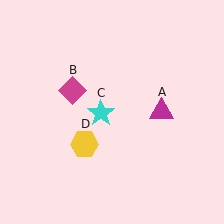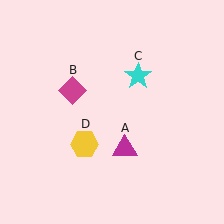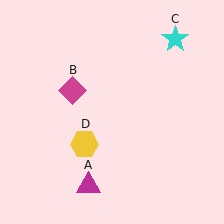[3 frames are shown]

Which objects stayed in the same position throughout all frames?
Magenta diamond (object B) and yellow hexagon (object D) remained stationary.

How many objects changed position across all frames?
2 objects changed position: magenta triangle (object A), cyan star (object C).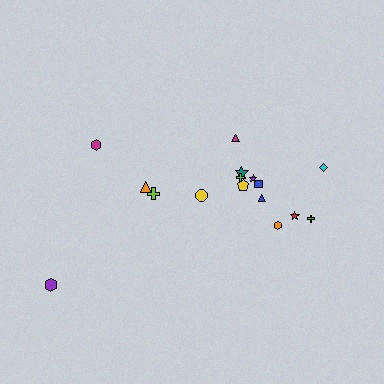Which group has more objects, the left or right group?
The right group.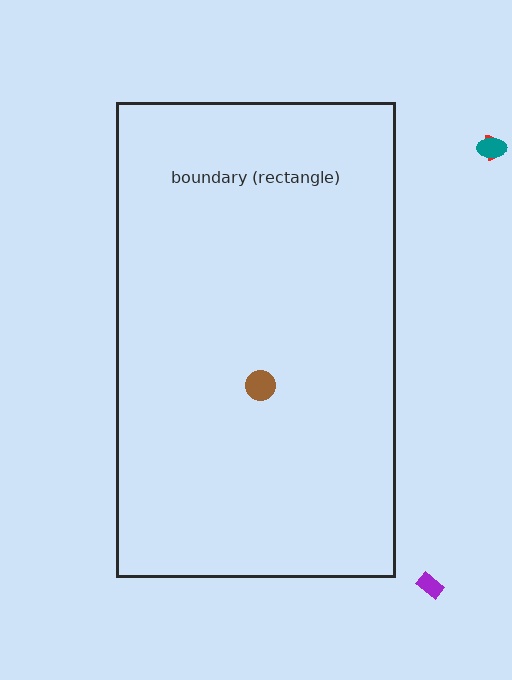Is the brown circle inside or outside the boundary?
Inside.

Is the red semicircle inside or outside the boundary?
Outside.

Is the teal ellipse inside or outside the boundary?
Outside.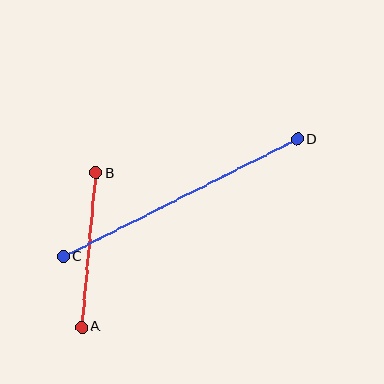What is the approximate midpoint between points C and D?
The midpoint is at approximately (180, 198) pixels.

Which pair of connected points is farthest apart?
Points C and D are farthest apart.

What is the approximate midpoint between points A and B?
The midpoint is at approximately (89, 250) pixels.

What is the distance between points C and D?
The distance is approximately 262 pixels.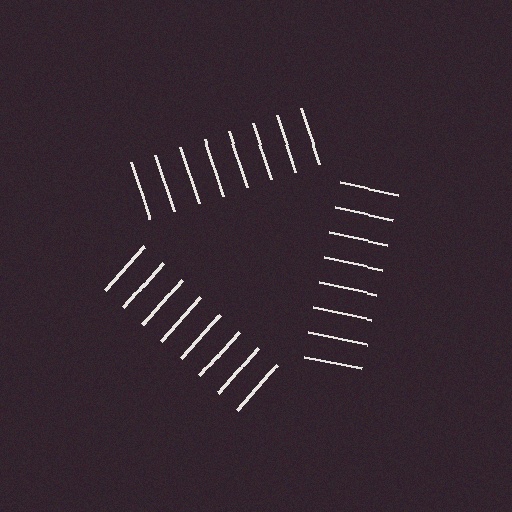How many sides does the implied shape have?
3 sides — the line-ends trace a triangle.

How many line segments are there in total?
24 — 8 along each of the 3 edges.